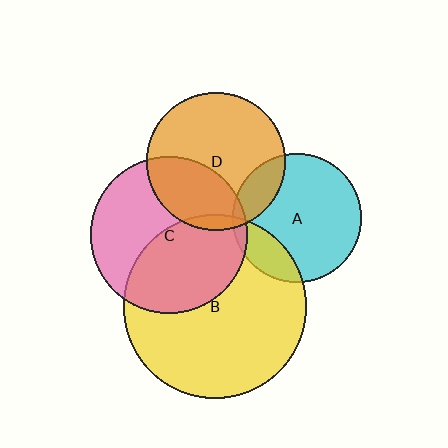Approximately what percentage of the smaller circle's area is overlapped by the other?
Approximately 35%.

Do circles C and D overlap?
Yes.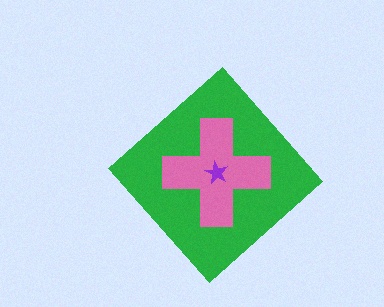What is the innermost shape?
The purple star.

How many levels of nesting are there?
3.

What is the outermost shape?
The green diamond.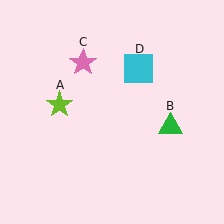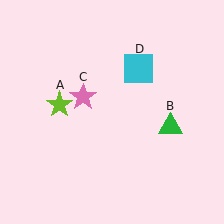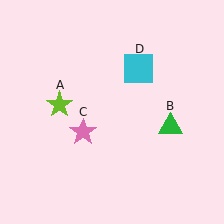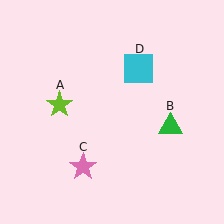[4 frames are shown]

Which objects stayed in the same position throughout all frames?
Lime star (object A) and green triangle (object B) and cyan square (object D) remained stationary.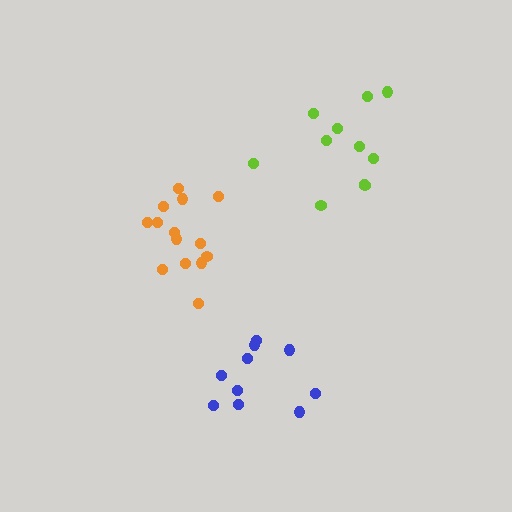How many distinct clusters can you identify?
There are 3 distinct clusters.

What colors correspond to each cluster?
The clusters are colored: orange, blue, lime.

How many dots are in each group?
Group 1: 14 dots, Group 2: 10 dots, Group 3: 11 dots (35 total).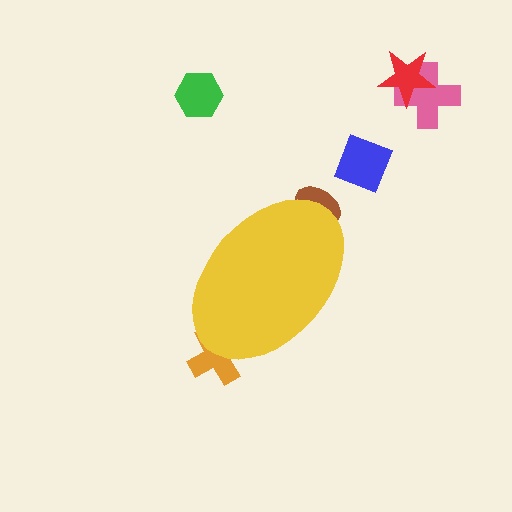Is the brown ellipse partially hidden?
Yes, the brown ellipse is partially hidden behind the yellow ellipse.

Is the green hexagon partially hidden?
No, the green hexagon is fully visible.